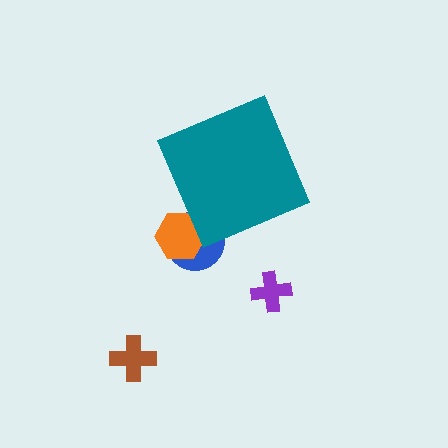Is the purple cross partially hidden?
No, the purple cross is fully visible.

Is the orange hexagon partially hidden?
Yes, the orange hexagon is partially hidden behind the teal diamond.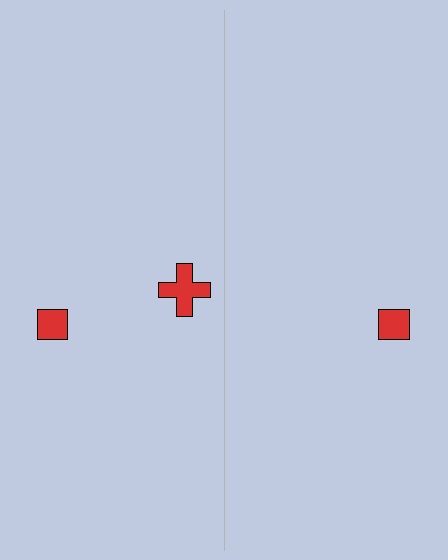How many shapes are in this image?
There are 3 shapes in this image.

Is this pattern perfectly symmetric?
No, the pattern is not perfectly symmetric. A red cross is missing from the right side.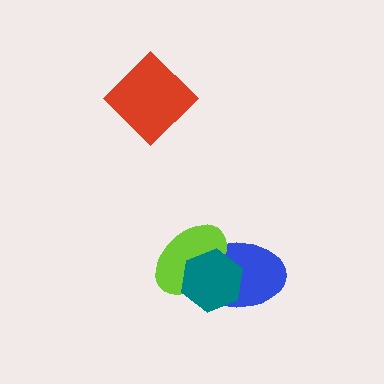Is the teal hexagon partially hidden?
No, no other shape covers it.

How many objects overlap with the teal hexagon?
2 objects overlap with the teal hexagon.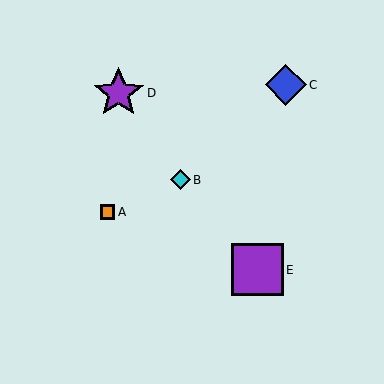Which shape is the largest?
The purple star (labeled D) is the largest.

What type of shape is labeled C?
Shape C is a blue diamond.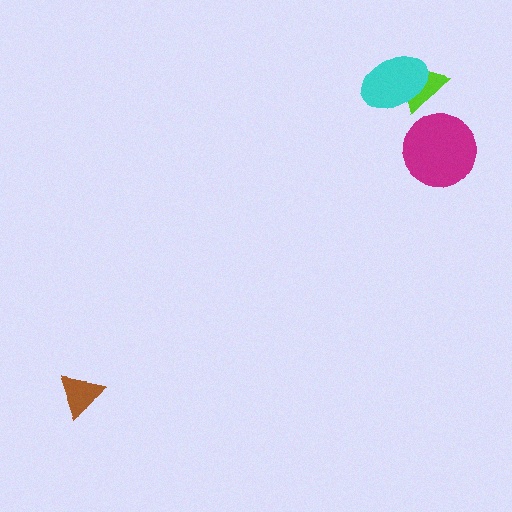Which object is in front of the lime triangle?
The cyan ellipse is in front of the lime triangle.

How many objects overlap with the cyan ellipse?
1 object overlaps with the cyan ellipse.